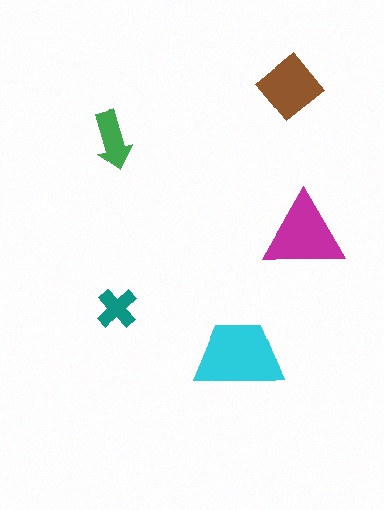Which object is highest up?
The brown diamond is topmost.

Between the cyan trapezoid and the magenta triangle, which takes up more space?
The cyan trapezoid.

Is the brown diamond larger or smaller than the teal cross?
Larger.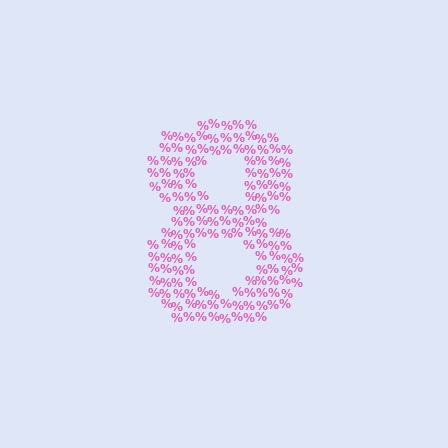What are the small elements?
The small elements are percent signs.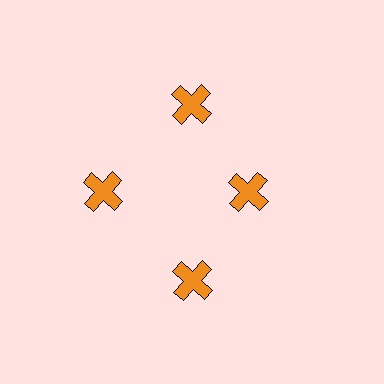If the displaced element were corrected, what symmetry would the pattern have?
It would have 4-fold rotational symmetry — the pattern would map onto itself every 90 degrees.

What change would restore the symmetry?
The symmetry would be restored by moving it outward, back onto the ring so that all 4 crosses sit at equal angles and equal distance from the center.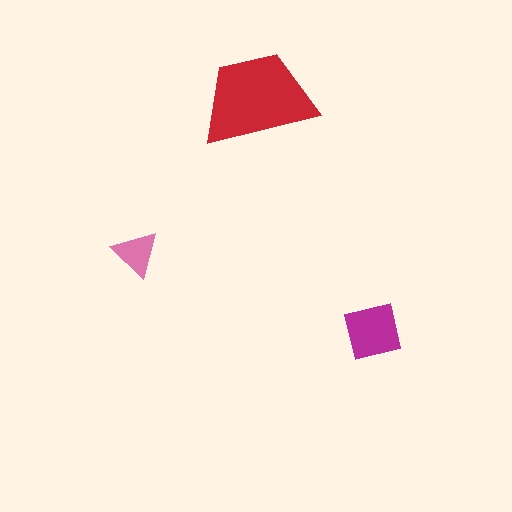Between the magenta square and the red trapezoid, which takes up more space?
The red trapezoid.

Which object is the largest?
The red trapezoid.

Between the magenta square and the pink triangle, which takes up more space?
The magenta square.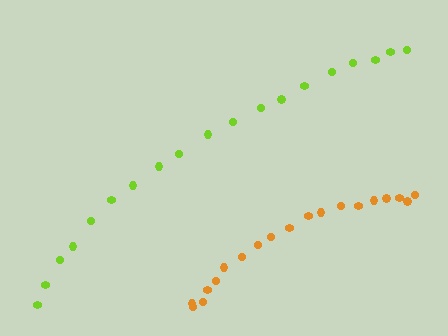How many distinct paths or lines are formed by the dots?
There are 2 distinct paths.